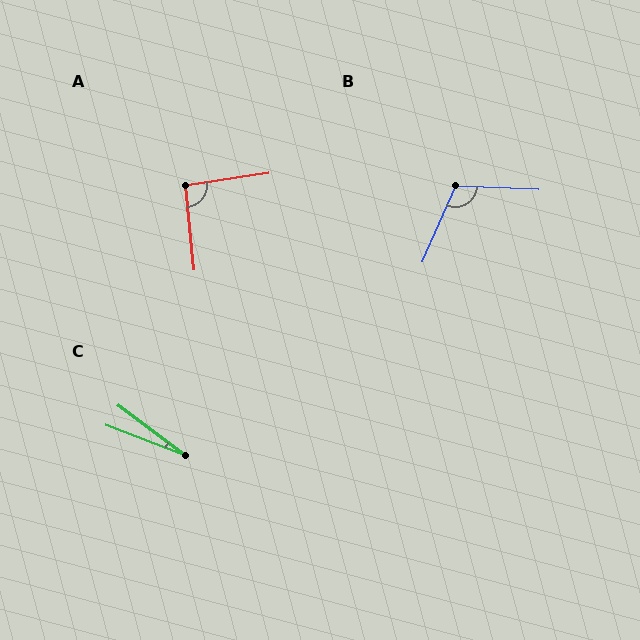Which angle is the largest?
B, at approximately 111 degrees.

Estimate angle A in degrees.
Approximately 92 degrees.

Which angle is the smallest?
C, at approximately 16 degrees.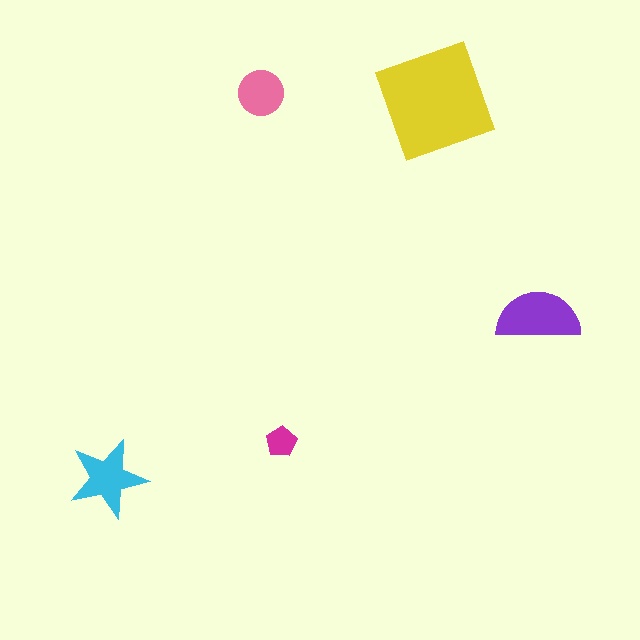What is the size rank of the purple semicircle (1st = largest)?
2nd.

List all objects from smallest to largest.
The magenta pentagon, the pink circle, the cyan star, the purple semicircle, the yellow square.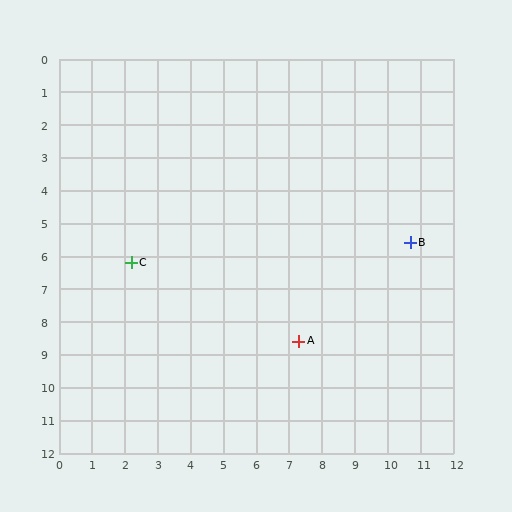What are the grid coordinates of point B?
Point B is at approximately (10.7, 5.6).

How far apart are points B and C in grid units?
Points B and C are about 8.5 grid units apart.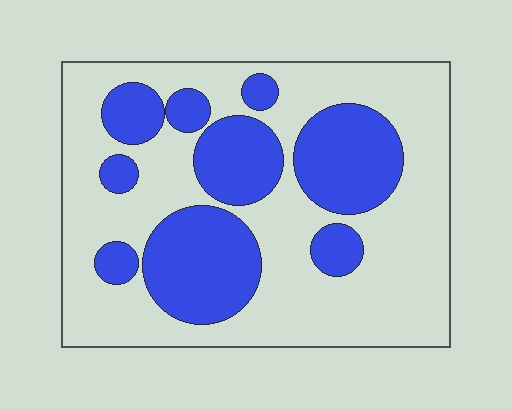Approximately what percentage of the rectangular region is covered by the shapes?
Approximately 35%.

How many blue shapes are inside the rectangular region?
9.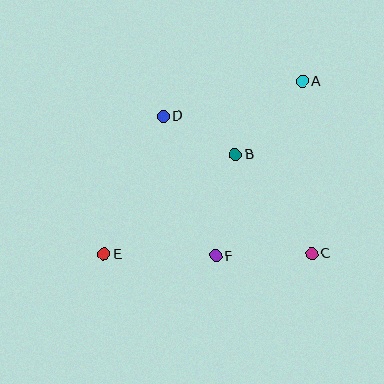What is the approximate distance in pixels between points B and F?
The distance between B and F is approximately 103 pixels.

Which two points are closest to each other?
Points B and D are closest to each other.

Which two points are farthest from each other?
Points A and E are farthest from each other.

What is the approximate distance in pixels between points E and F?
The distance between E and F is approximately 112 pixels.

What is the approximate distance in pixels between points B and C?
The distance between B and C is approximately 125 pixels.